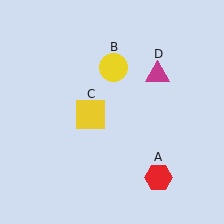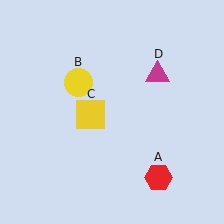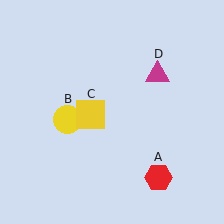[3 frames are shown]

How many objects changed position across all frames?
1 object changed position: yellow circle (object B).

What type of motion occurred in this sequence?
The yellow circle (object B) rotated counterclockwise around the center of the scene.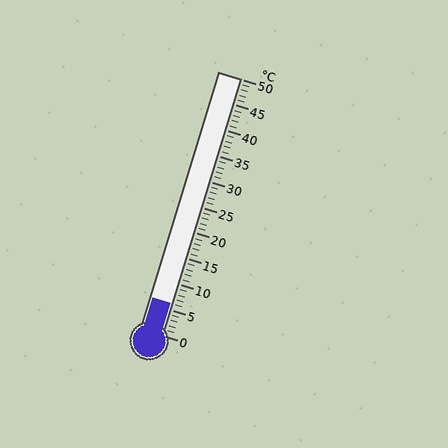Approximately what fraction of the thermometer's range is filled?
The thermometer is filled to approximately 10% of its range.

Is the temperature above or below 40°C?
The temperature is below 40°C.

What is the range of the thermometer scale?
The thermometer scale ranges from 0°C to 50°C.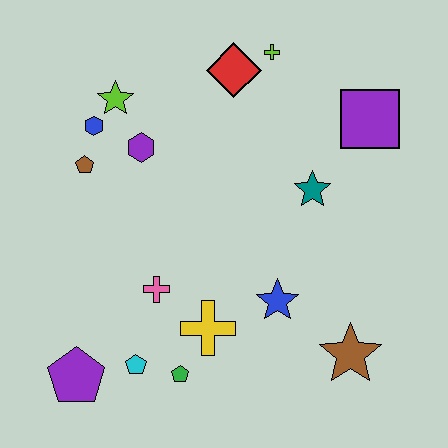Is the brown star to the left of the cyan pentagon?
No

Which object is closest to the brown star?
The blue star is closest to the brown star.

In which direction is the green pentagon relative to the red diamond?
The green pentagon is below the red diamond.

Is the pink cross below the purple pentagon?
No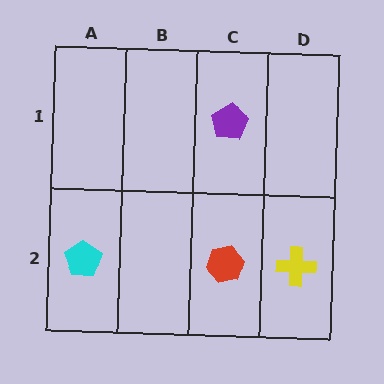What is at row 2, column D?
A yellow cross.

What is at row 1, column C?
A purple pentagon.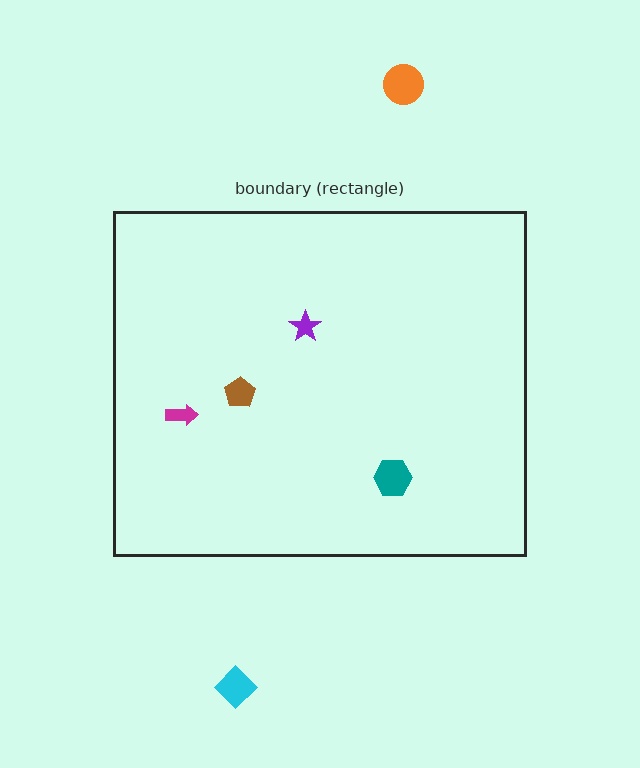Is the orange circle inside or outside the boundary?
Outside.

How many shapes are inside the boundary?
4 inside, 2 outside.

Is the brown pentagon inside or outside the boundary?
Inside.